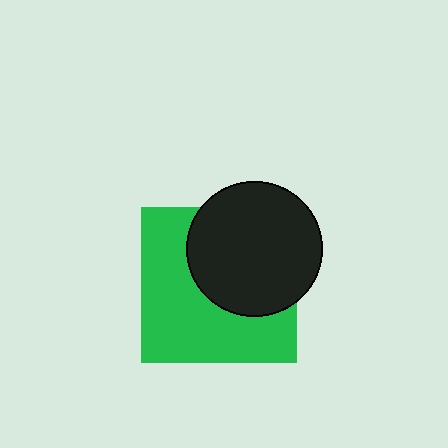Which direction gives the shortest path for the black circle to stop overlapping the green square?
Moving toward the upper-right gives the shortest separation.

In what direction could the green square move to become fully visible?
The green square could move toward the lower-left. That would shift it out from behind the black circle entirely.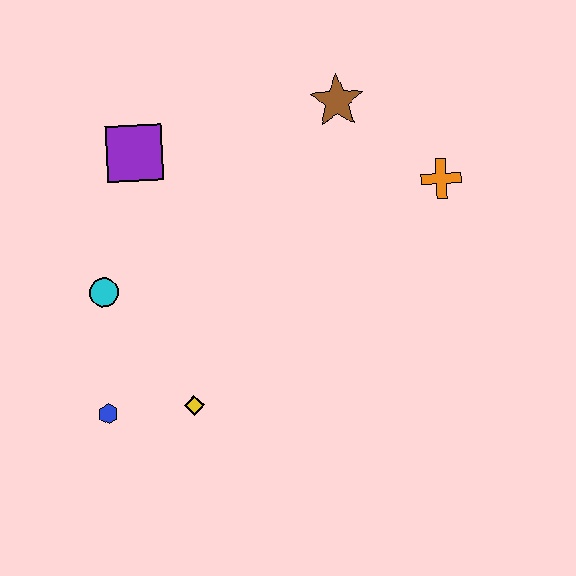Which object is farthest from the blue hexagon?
The orange cross is farthest from the blue hexagon.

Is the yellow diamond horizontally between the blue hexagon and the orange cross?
Yes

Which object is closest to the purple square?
The cyan circle is closest to the purple square.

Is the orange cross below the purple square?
Yes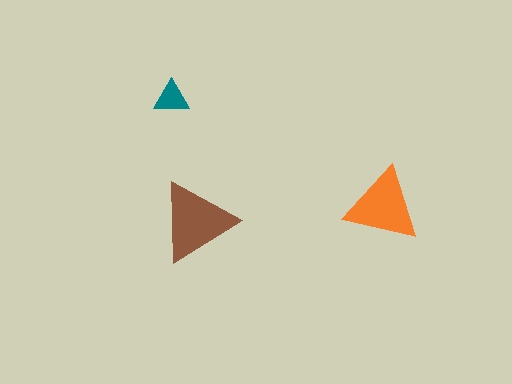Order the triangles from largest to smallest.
the brown one, the orange one, the teal one.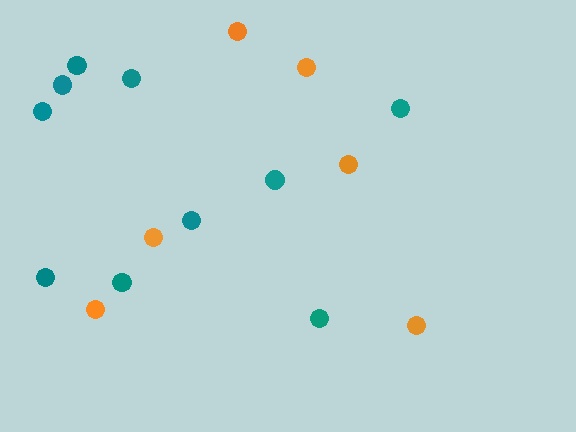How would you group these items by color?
There are 2 groups: one group of teal circles (10) and one group of orange circles (6).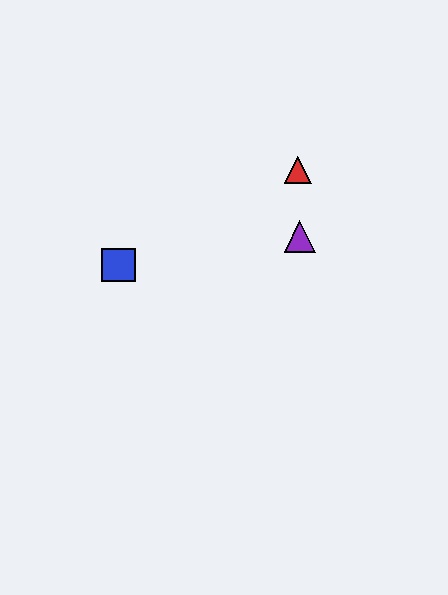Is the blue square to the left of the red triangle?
Yes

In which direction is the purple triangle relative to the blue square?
The purple triangle is to the right of the blue square.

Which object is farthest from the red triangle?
The blue square is farthest from the red triangle.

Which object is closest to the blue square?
The purple triangle is closest to the blue square.